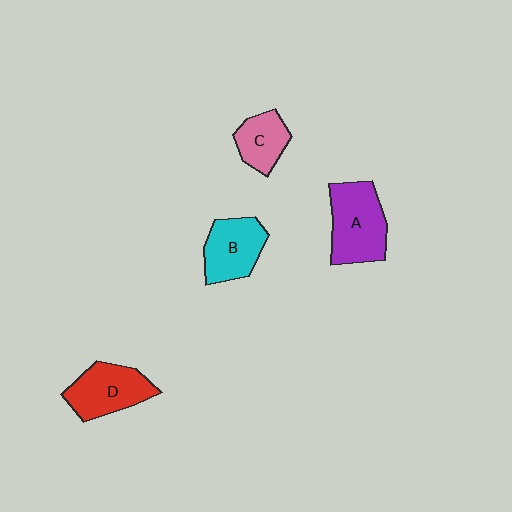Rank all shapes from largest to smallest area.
From largest to smallest: A (purple), D (red), B (cyan), C (pink).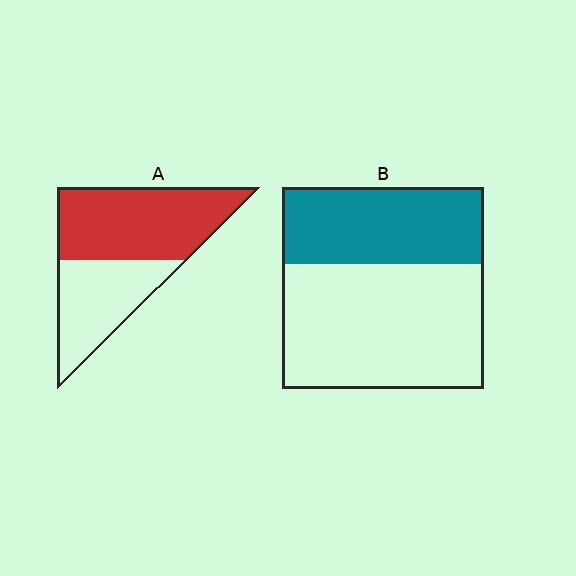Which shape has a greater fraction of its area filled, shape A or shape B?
Shape A.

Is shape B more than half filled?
No.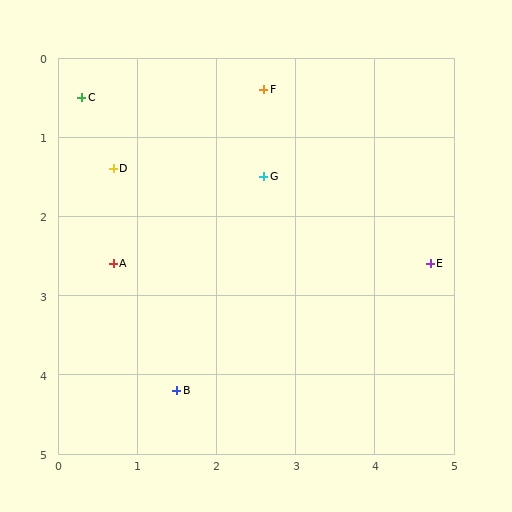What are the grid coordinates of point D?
Point D is at approximately (0.7, 1.4).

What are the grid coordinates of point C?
Point C is at approximately (0.3, 0.5).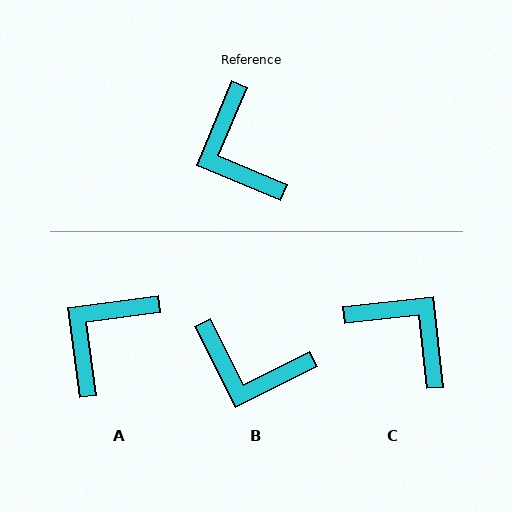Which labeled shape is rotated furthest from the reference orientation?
C, about 151 degrees away.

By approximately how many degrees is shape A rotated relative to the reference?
Approximately 60 degrees clockwise.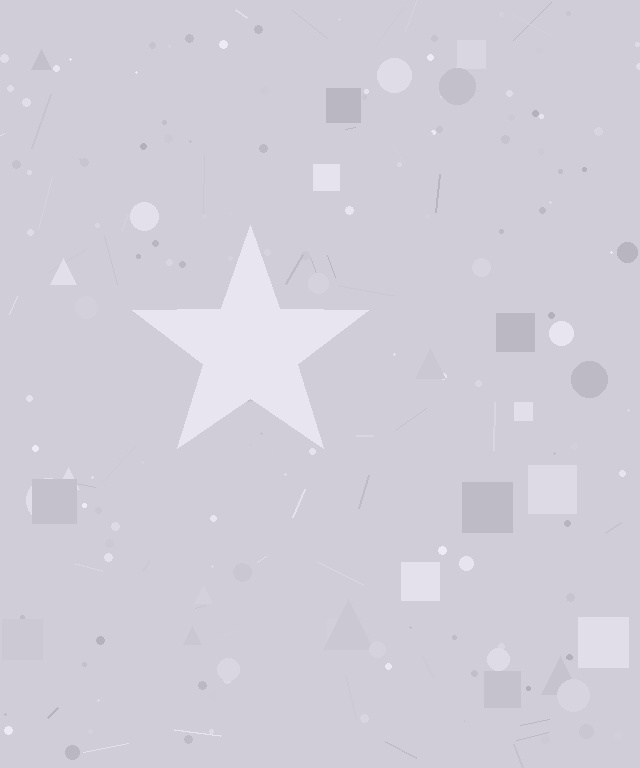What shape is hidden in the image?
A star is hidden in the image.